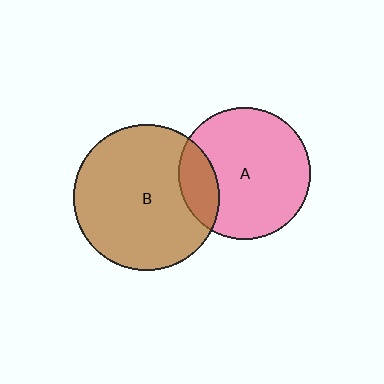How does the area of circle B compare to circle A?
Approximately 1.2 times.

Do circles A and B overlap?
Yes.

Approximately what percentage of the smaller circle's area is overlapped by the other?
Approximately 20%.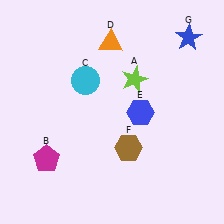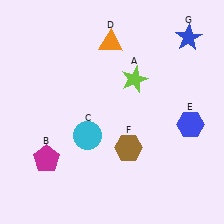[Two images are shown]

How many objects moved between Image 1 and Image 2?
2 objects moved between the two images.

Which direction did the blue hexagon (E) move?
The blue hexagon (E) moved right.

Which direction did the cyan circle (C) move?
The cyan circle (C) moved down.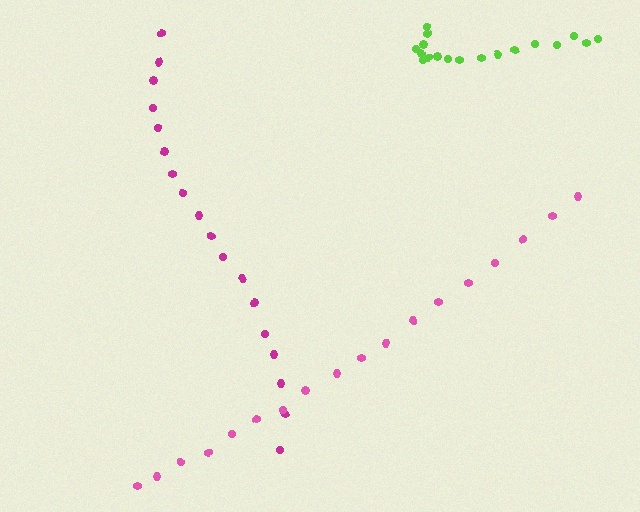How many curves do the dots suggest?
There are 3 distinct paths.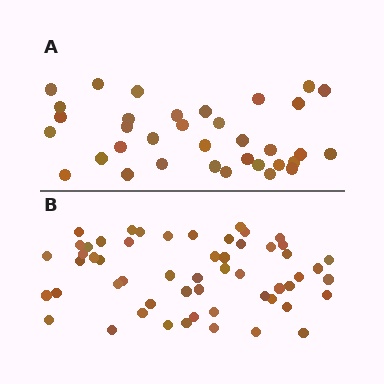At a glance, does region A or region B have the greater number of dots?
Region B (the bottom region) has more dots.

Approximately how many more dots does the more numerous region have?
Region B has approximately 20 more dots than region A.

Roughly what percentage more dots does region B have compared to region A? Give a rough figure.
About 55% more.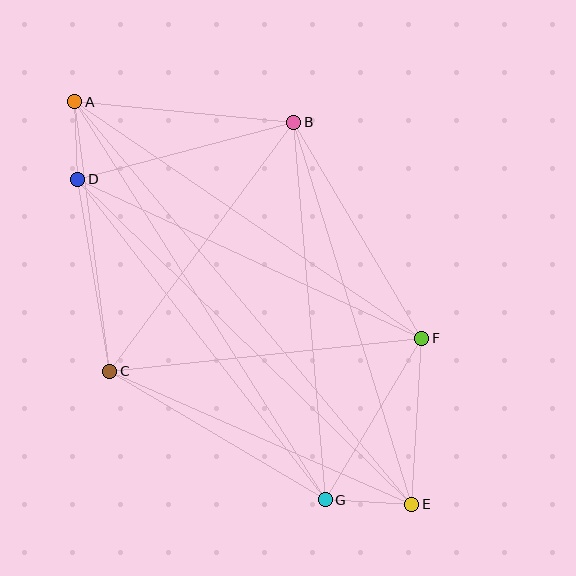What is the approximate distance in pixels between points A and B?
The distance between A and B is approximately 220 pixels.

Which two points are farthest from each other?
Points A and E are farthest from each other.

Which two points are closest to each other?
Points A and D are closest to each other.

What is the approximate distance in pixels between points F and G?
The distance between F and G is approximately 188 pixels.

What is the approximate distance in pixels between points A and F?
The distance between A and F is approximately 420 pixels.